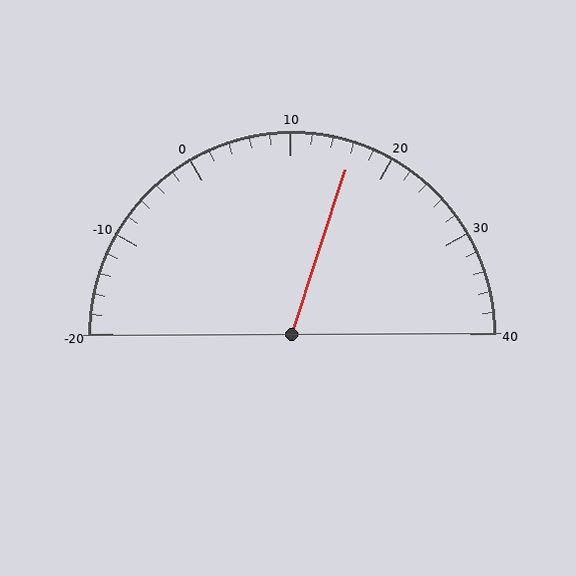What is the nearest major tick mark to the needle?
The nearest major tick mark is 20.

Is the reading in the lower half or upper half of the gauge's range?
The reading is in the upper half of the range (-20 to 40).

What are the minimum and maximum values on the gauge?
The gauge ranges from -20 to 40.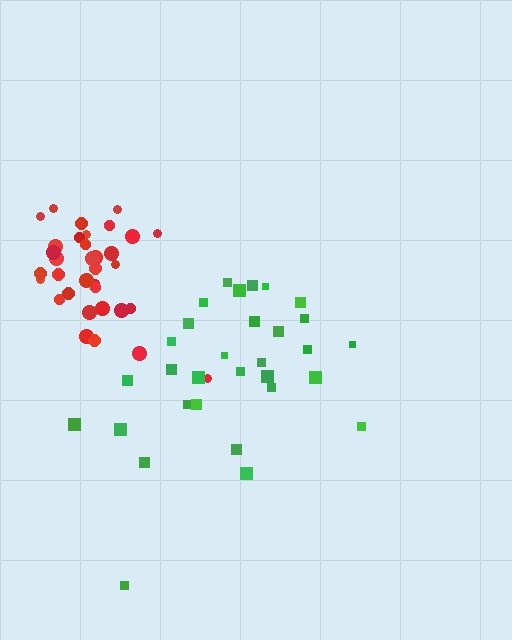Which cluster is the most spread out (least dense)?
Green.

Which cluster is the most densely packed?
Red.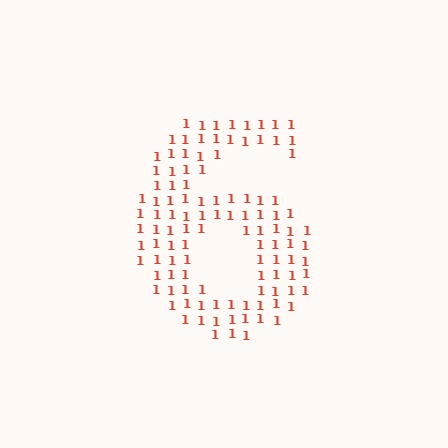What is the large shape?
The large shape is the digit 6.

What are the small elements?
The small elements are digit 1's.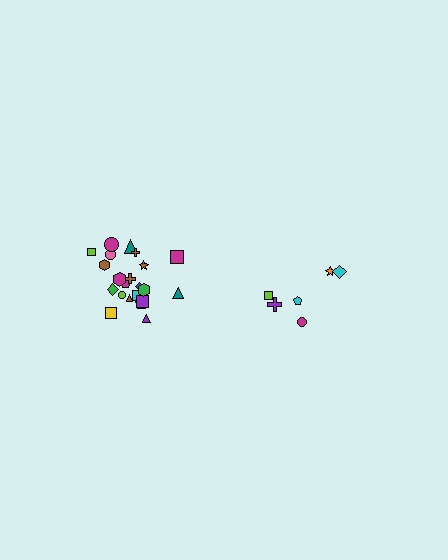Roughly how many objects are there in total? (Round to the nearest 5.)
Roughly 30 objects in total.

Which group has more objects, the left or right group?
The left group.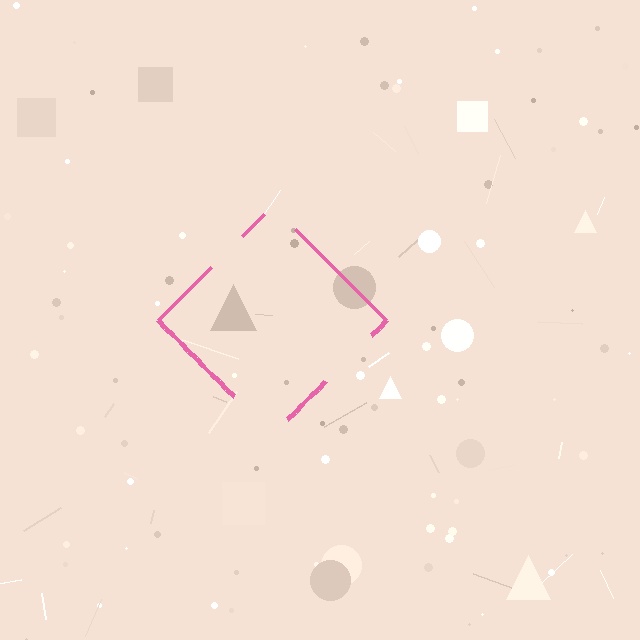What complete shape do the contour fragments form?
The contour fragments form a diamond.